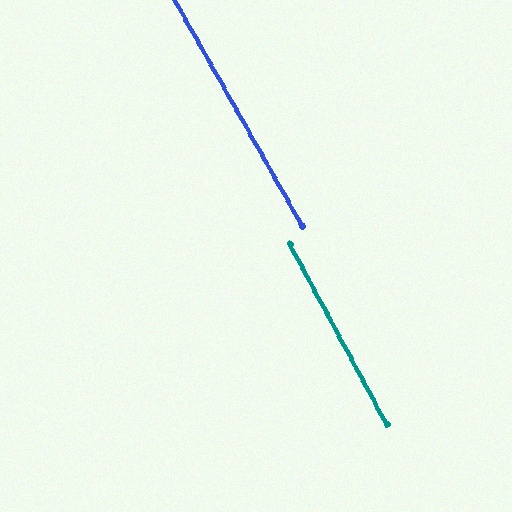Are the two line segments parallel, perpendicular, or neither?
Parallel — their directions differ by only 1.2°.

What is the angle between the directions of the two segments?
Approximately 1 degree.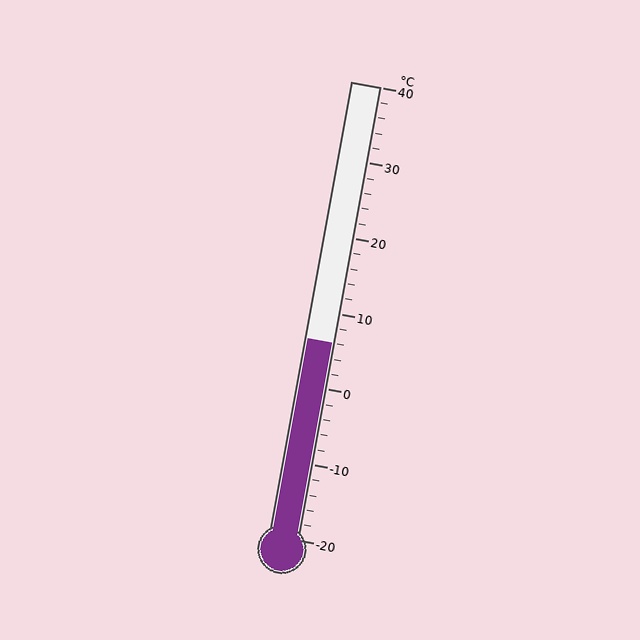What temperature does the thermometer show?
The thermometer shows approximately 6°C.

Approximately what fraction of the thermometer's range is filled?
The thermometer is filled to approximately 45% of its range.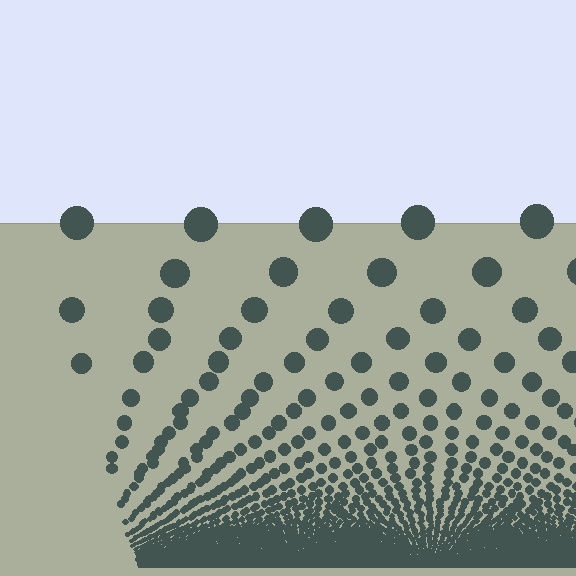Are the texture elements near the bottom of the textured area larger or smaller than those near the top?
Smaller. The gradient is inverted — elements near the bottom are smaller and denser.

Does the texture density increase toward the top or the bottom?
Density increases toward the bottom.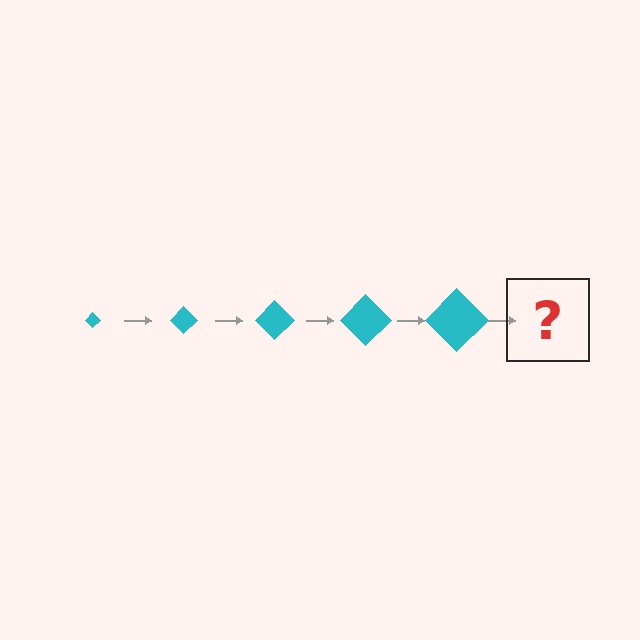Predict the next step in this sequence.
The next step is a cyan diamond, larger than the previous one.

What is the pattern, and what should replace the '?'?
The pattern is that the diamond gets progressively larger each step. The '?' should be a cyan diamond, larger than the previous one.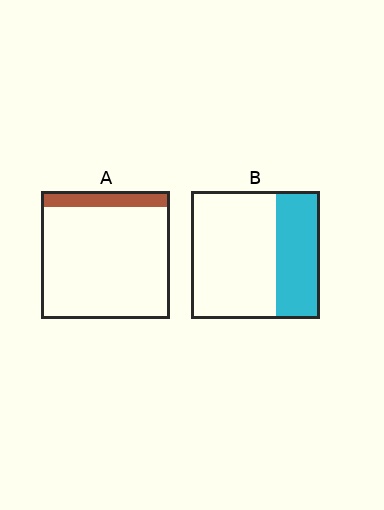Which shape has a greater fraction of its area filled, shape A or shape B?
Shape B.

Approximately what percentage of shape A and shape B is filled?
A is approximately 10% and B is approximately 35%.